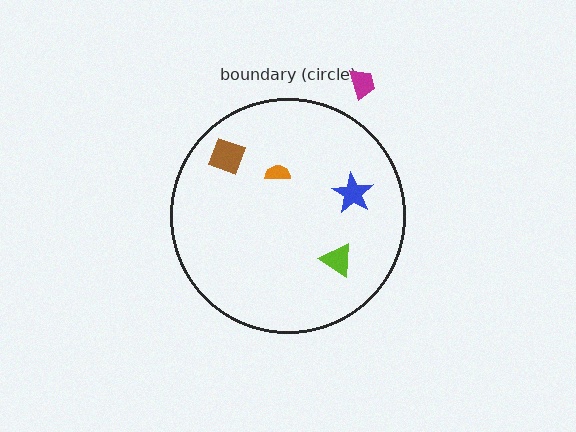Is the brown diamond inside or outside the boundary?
Inside.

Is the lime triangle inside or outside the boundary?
Inside.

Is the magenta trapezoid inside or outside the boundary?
Outside.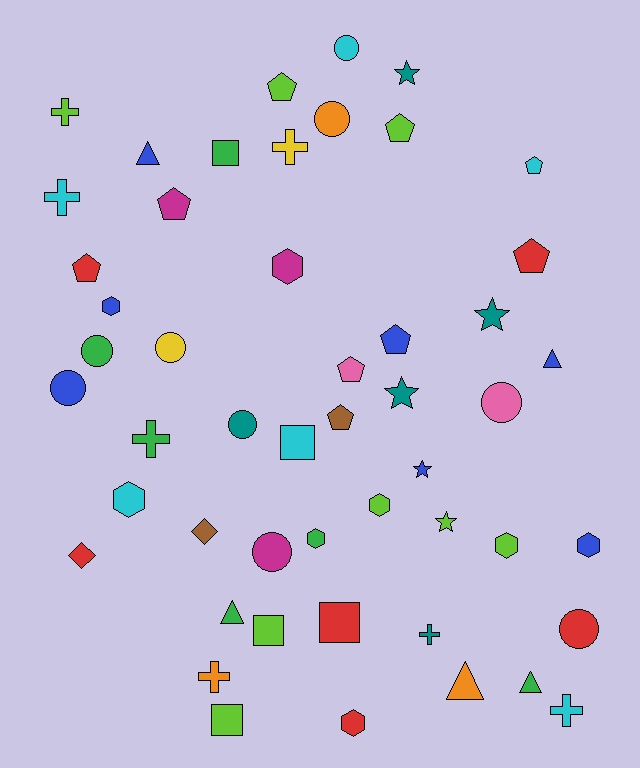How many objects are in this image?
There are 50 objects.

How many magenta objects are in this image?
There are 3 magenta objects.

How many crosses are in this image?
There are 7 crosses.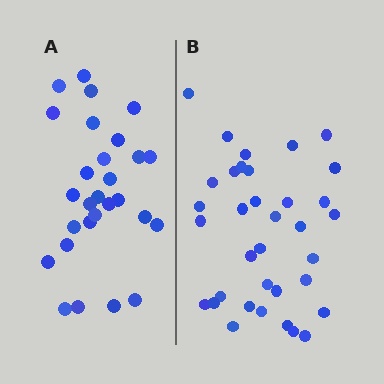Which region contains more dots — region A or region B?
Region B (the right region) has more dots.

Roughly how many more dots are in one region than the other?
Region B has roughly 8 or so more dots than region A.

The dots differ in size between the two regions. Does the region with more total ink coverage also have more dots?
No. Region A has more total ink coverage because its dots are larger, but region B actually contains more individual dots. Total area can be misleading — the number of items is what matters here.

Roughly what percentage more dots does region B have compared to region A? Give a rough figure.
About 25% more.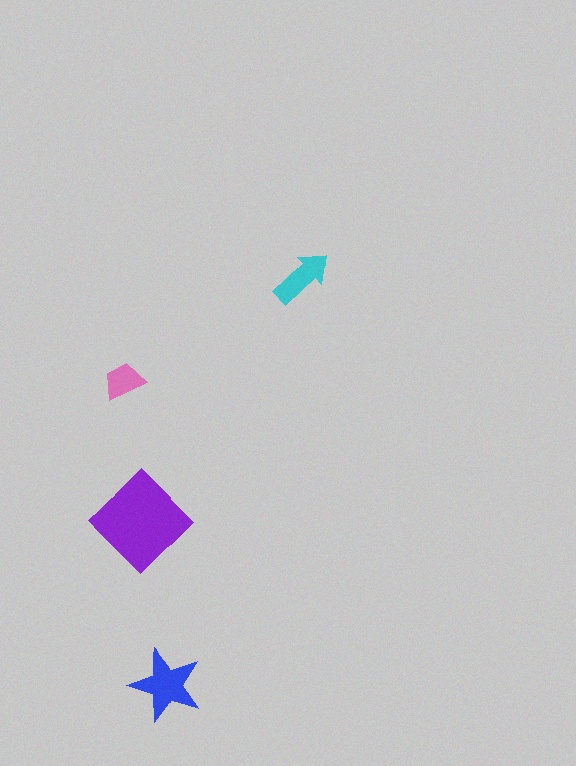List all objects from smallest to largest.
The pink trapezoid, the cyan arrow, the blue star, the purple diamond.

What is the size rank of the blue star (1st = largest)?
2nd.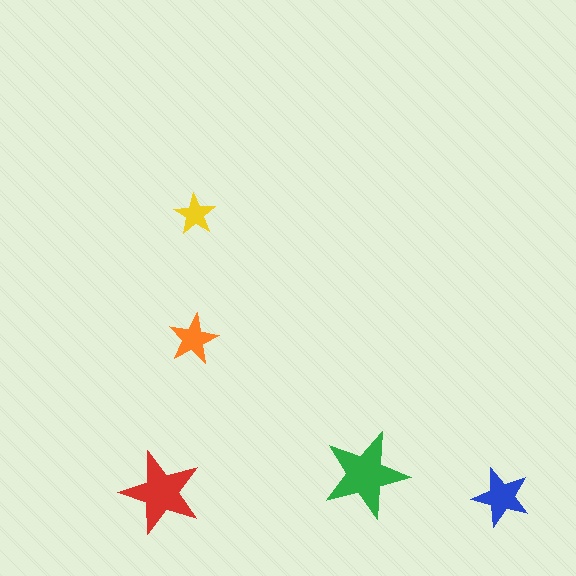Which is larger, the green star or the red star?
The green one.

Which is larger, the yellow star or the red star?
The red one.